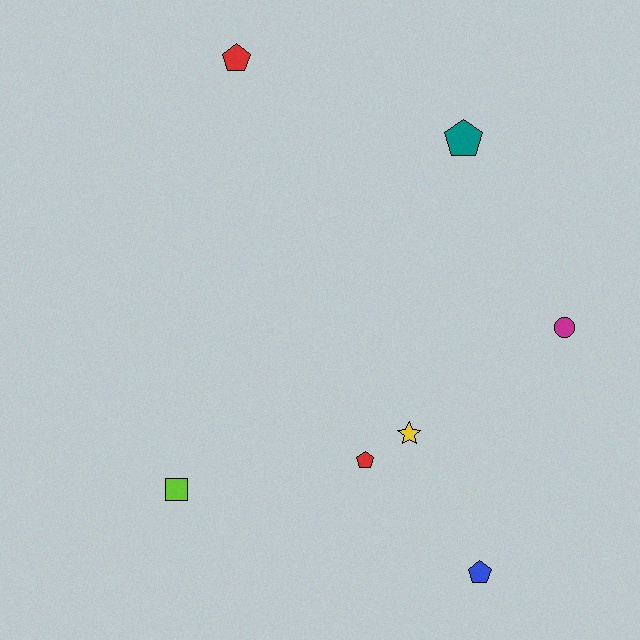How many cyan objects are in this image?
There are no cyan objects.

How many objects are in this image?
There are 7 objects.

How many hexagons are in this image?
There are no hexagons.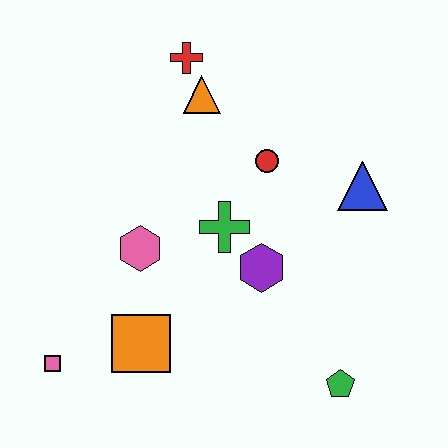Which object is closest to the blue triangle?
The red circle is closest to the blue triangle.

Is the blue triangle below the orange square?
No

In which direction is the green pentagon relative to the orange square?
The green pentagon is to the right of the orange square.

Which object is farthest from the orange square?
The red cross is farthest from the orange square.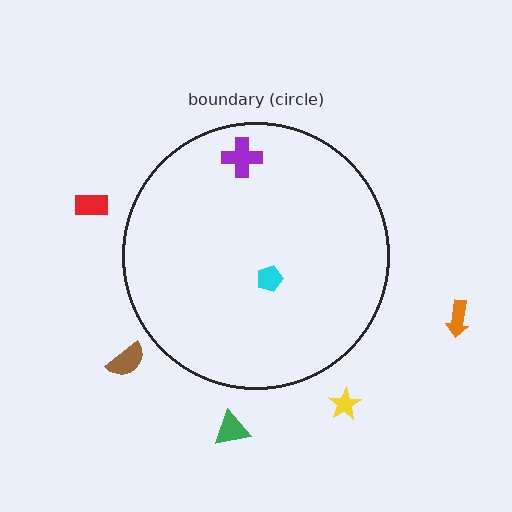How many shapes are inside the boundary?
2 inside, 5 outside.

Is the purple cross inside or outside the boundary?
Inside.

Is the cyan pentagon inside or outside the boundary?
Inside.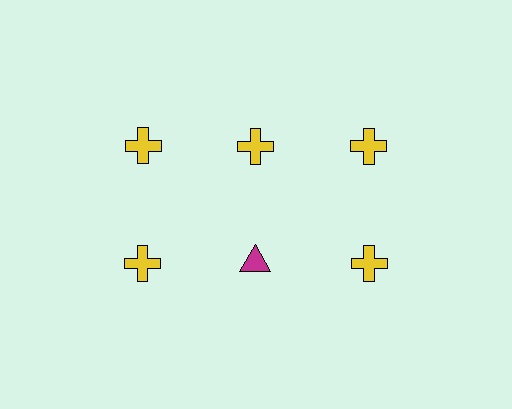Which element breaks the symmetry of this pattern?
The magenta triangle in the second row, second from left column breaks the symmetry. All other shapes are yellow crosses.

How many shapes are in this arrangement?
There are 6 shapes arranged in a grid pattern.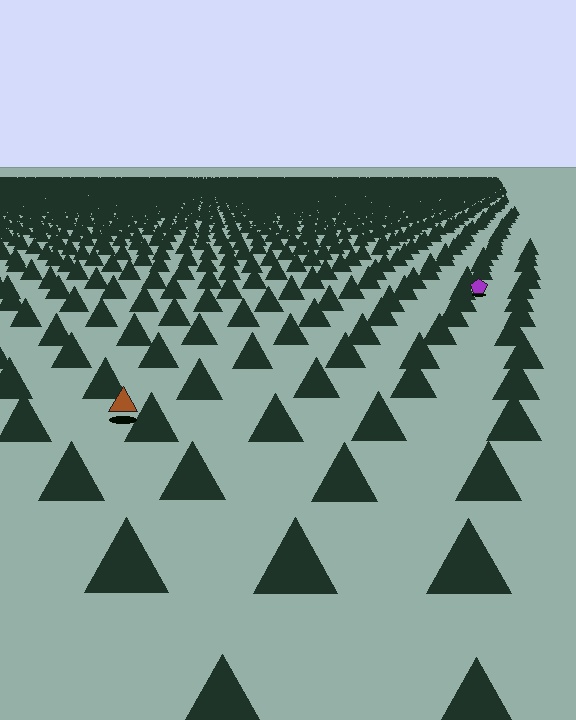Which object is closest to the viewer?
The brown triangle is closest. The texture marks near it are larger and more spread out.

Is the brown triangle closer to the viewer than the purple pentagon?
Yes. The brown triangle is closer — you can tell from the texture gradient: the ground texture is coarser near it.